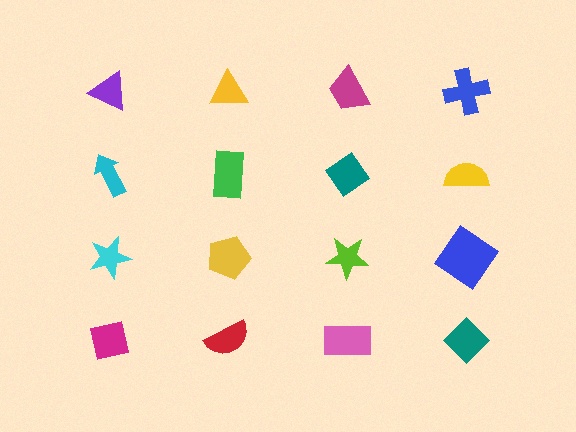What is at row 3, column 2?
A yellow pentagon.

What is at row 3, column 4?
A blue diamond.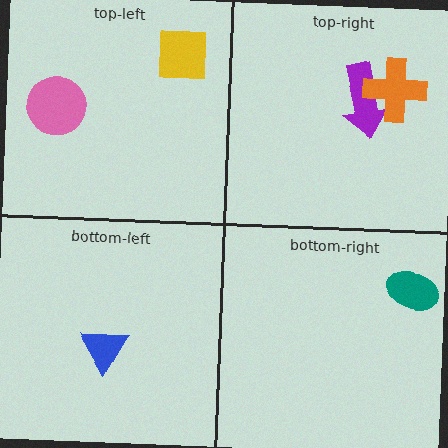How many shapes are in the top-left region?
2.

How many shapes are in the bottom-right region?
1.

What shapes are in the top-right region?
The purple arrow, the orange cross.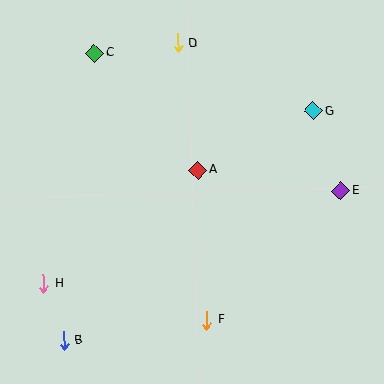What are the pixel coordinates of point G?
Point G is at (313, 111).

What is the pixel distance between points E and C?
The distance between E and C is 282 pixels.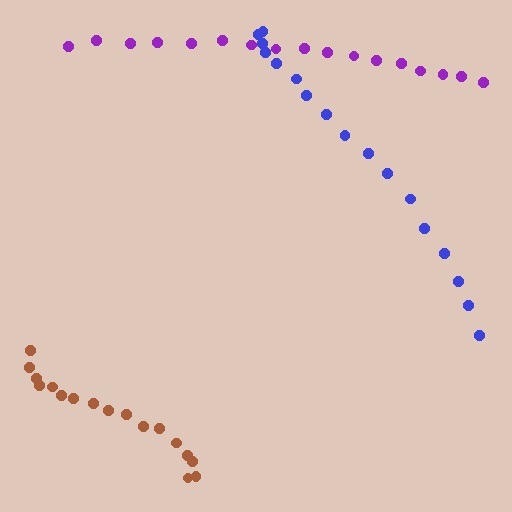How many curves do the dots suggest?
There are 3 distinct paths.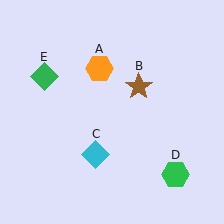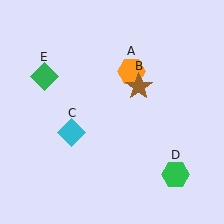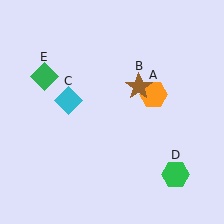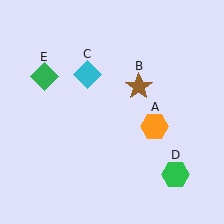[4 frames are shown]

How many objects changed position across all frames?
2 objects changed position: orange hexagon (object A), cyan diamond (object C).